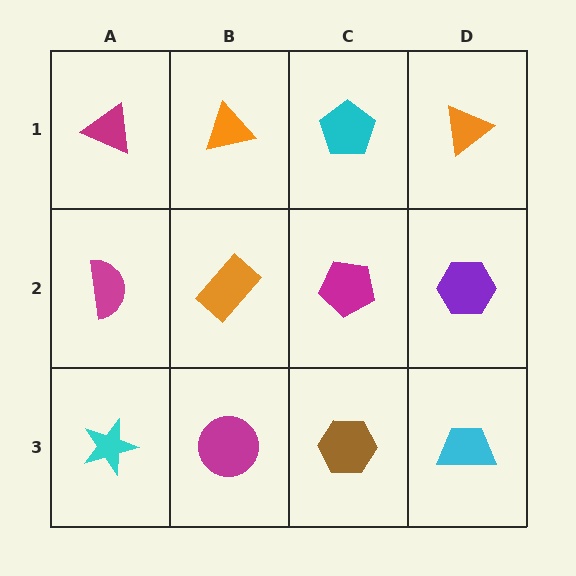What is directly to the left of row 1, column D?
A cyan pentagon.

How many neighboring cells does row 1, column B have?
3.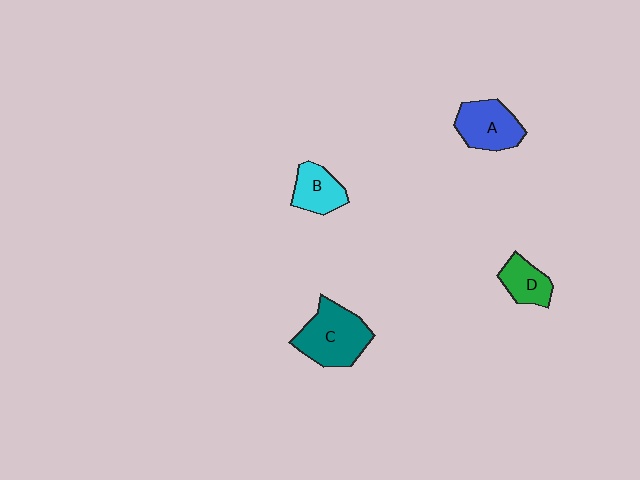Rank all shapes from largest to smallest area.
From largest to smallest: C (teal), A (blue), B (cyan), D (green).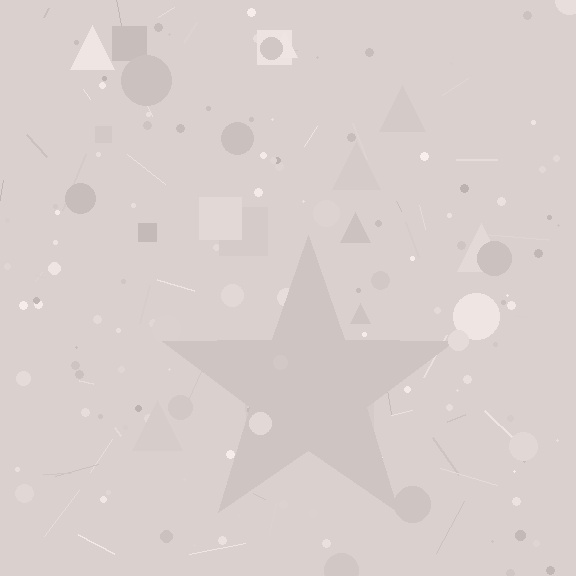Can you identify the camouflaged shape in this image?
The camouflaged shape is a star.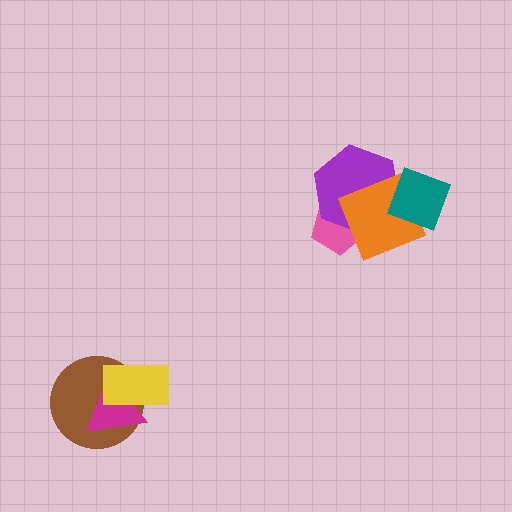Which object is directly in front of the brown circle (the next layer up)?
The magenta triangle is directly in front of the brown circle.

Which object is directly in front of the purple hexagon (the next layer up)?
The orange square is directly in front of the purple hexagon.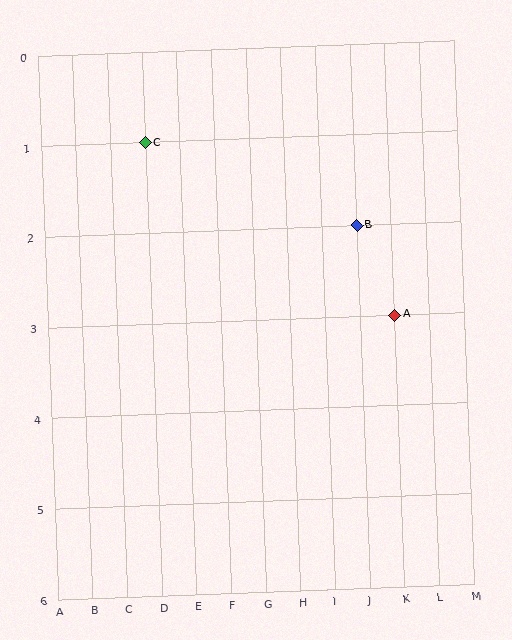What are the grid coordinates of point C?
Point C is at grid coordinates (D, 1).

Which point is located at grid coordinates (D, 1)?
Point C is at (D, 1).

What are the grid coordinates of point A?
Point A is at grid coordinates (K, 3).